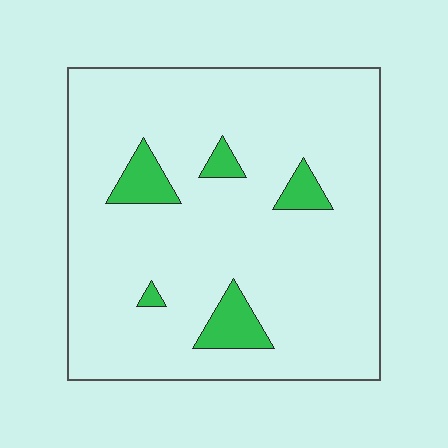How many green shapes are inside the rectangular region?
5.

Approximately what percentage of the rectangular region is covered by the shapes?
Approximately 10%.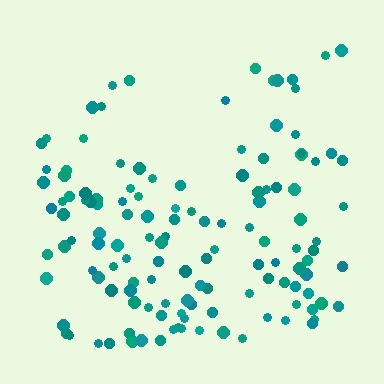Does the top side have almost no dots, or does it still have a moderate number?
Still a moderate number, just noticeably fewer than the bottom.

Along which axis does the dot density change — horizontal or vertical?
Vertical.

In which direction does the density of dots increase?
From top to bottom, with the bottom side densest.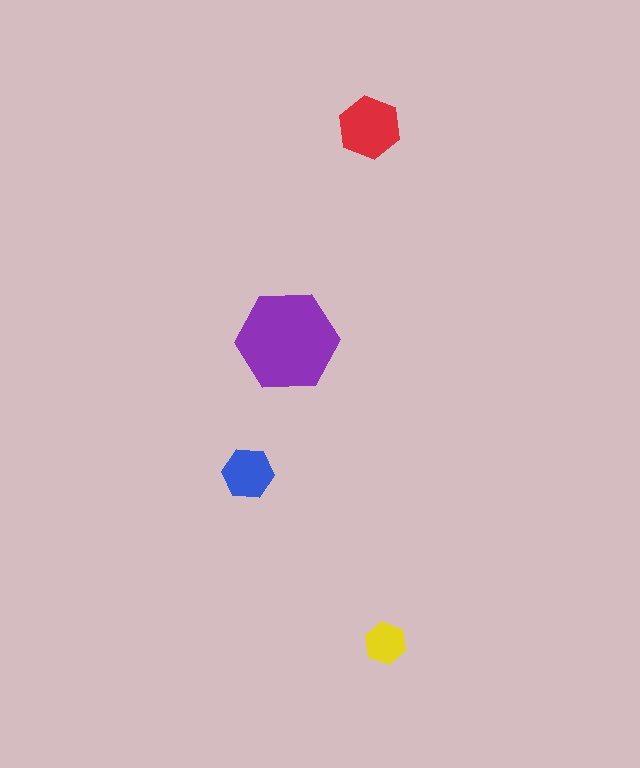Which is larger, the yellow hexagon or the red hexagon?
The red one.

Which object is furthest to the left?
The blue hexagon is leftmost.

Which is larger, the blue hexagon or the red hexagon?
The red one.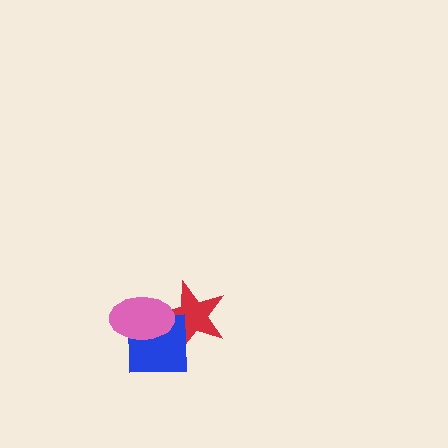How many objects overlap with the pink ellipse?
2 objects overlap with the pink ellipse.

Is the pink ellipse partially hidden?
No, no other shape covers it.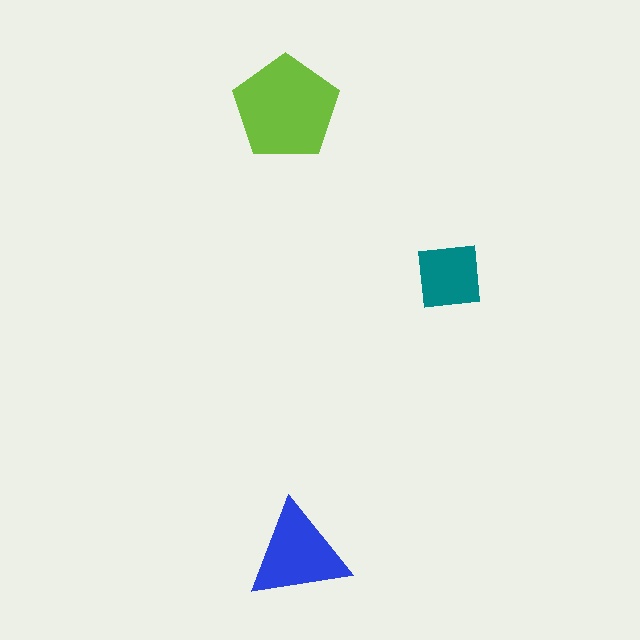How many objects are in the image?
There are 3 objects in the image.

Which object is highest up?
The lime pentagon is topmost.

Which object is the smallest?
The teal square.